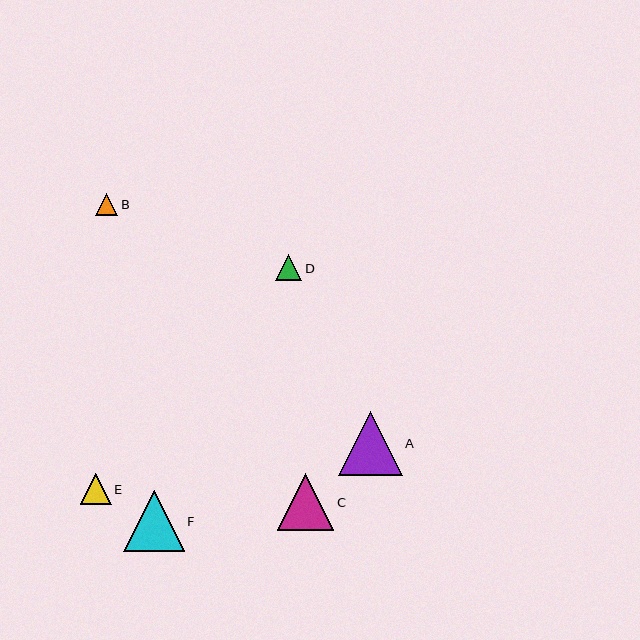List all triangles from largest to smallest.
From largest to smallest: A, F, C, E, D, B.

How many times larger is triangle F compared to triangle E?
Triangle F is approximately 2.0 times the size of triangle E.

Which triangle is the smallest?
Triangle B is the smallest with a size of approximately 22 pixels.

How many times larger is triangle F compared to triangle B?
Triangle F is approximately 2.7 times the size of triangle B.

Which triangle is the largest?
Triangle A is the largest with a size of approximately 64 pixels.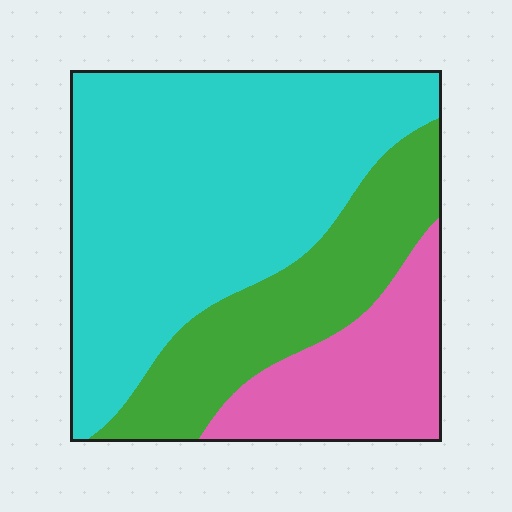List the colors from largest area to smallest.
From largest to smallest: cyan, green, pink.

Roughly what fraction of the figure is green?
Green takes up about one quarter (1/4) of the figure.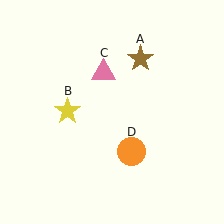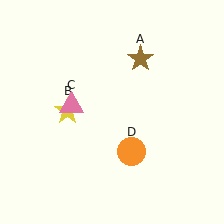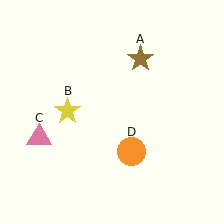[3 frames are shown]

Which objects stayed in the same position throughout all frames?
Brown star (object A) and yellow star (object B) and orange circle (object D) remained stationary.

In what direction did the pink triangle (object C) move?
The pink triangle (object C) moved down and to the left.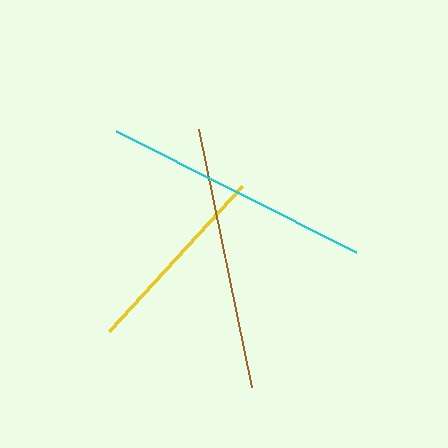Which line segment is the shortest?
The yellow line is the shortest at approximately 197 pixels.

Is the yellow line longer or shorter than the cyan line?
The cyan line is longer than the yellow line.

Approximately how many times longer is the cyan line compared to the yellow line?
The cyan line is approximately 1.4 times the length of the yellow line.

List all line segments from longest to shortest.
From longest to shortest: cyan, brown, yellow.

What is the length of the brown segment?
The brown segment is approximately 264 pixels long.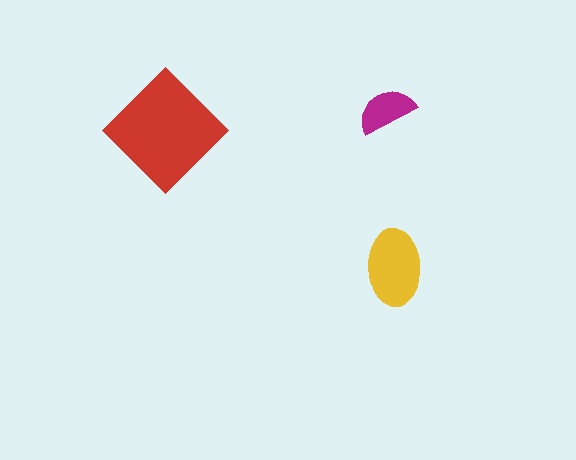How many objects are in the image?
There are 3 objects in the image.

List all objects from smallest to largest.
The magenta semicircle, the yellow ellipse, the red diamond.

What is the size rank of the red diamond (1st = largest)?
1st.